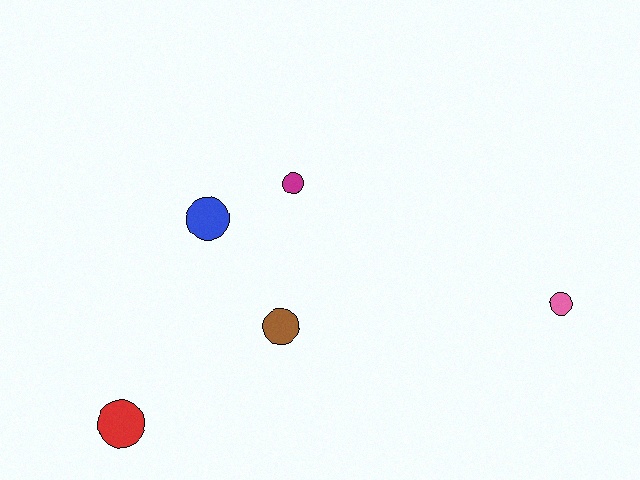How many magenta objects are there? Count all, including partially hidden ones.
There is 1 magenta object.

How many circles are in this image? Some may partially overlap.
There are 5 circles.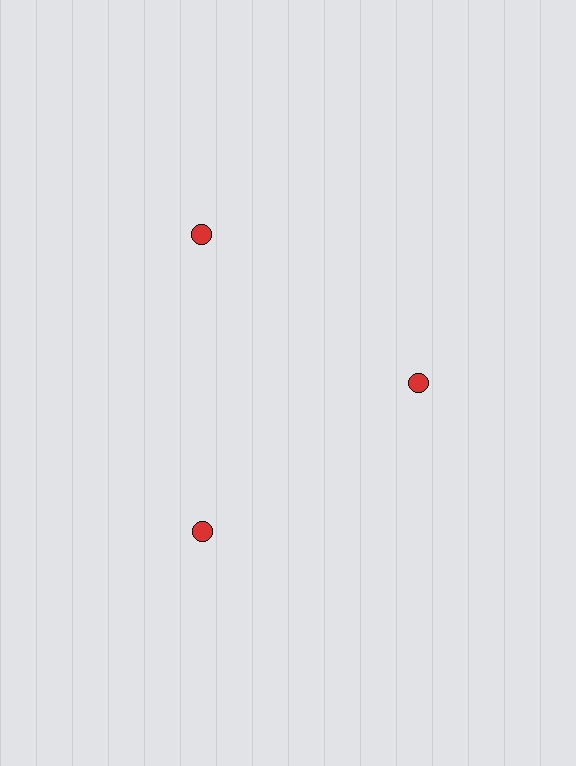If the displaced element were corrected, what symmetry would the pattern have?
It would have 3-fold rotational symmetry — the pattern would map onto itself every 120 degrees.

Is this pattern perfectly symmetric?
No. The 3 red circles are arranged in a ring, but one element near the 3 o'clock position is pulled inward toward the center, breaking the 3-fold rotational symmetry.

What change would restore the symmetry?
The symmetry would be restored by moving it outward, back onto the ring so that all 3 circles sit at equal angles and equal distance from the center.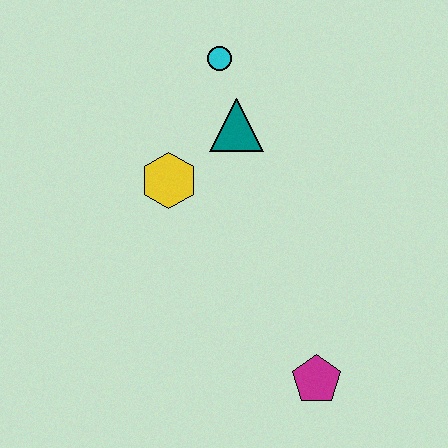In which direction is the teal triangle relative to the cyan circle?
The teal triangle is below the cyan circle.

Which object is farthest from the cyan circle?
The magenta pentagon is farthest from the cyan circle.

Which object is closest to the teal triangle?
The cyan circle is closest to the teal triangle.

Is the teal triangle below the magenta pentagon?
No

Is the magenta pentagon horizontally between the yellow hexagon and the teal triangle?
No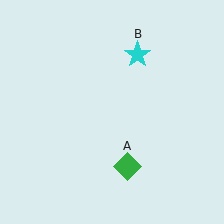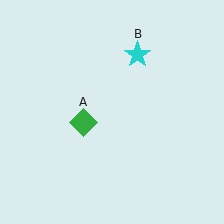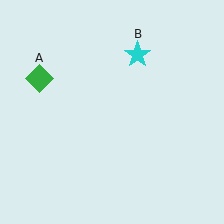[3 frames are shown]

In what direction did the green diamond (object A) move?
The green diamond (object A) moved up and to the left.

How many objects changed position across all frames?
1 object changed position: green diamond (object A).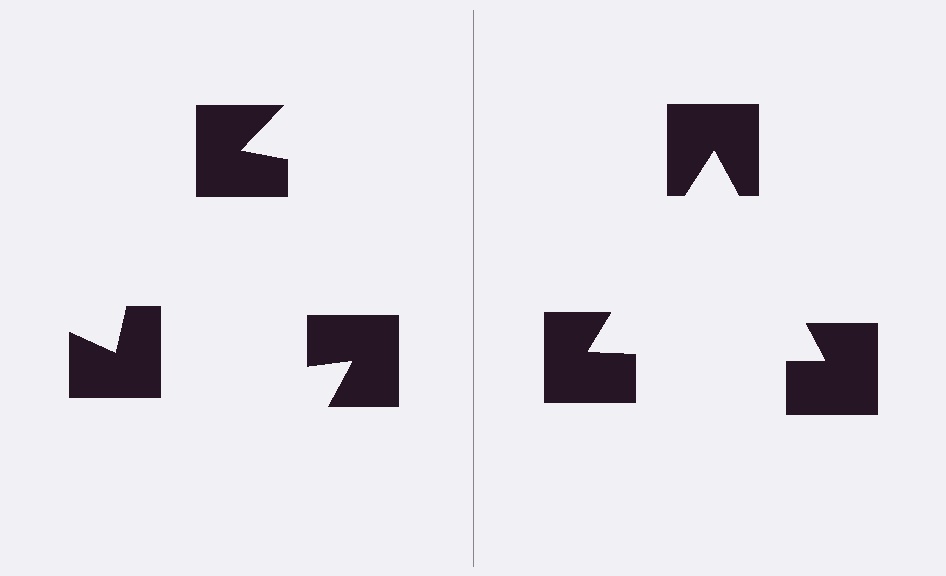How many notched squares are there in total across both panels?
6 — 3 on each side.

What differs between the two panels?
The notched squares are positioned identically on both sides; only the wedge orientations differ. On the right they align to a triangle; on the left they are misaligned.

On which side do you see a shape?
An illusory triangle appears on the right side. On the left side the wedge cuts are rotated, so no coherent shape forms.